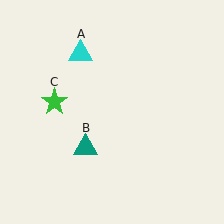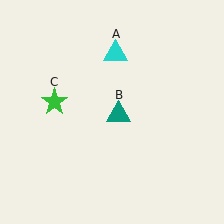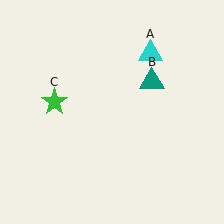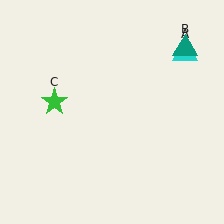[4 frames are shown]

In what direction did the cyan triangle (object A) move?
The cyan triangle (object A) moved right.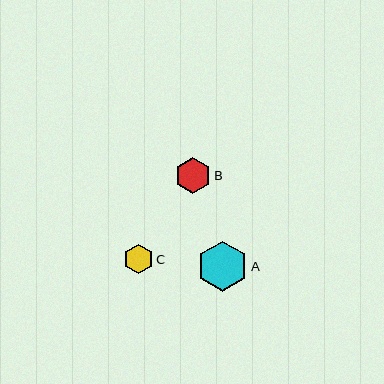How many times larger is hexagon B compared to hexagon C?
Hexagon B is approximately 1.2 times the size of hexagon C.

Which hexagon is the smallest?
Hexagon C is the smallest with a size of approximately 29 pixels.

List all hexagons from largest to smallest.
From largest to smallest: A, B, C.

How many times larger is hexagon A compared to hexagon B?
Hexagon A is approximately 1.4 times the size of hexagon B.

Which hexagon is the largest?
Hexagon A is the largest with a size of approximately 50 pixels.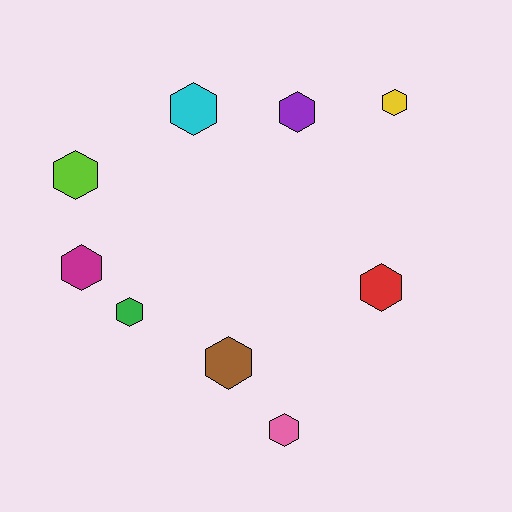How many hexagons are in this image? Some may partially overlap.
There are 9 hexagons.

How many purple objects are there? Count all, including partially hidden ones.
There is 1 purple object.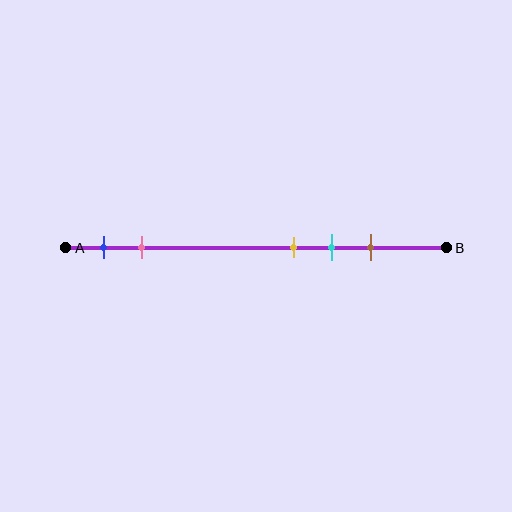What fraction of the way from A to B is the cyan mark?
The cyan mark is approximately 70% (0.7) of the way from A to B.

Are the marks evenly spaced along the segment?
No, the marks are not evenly spaced.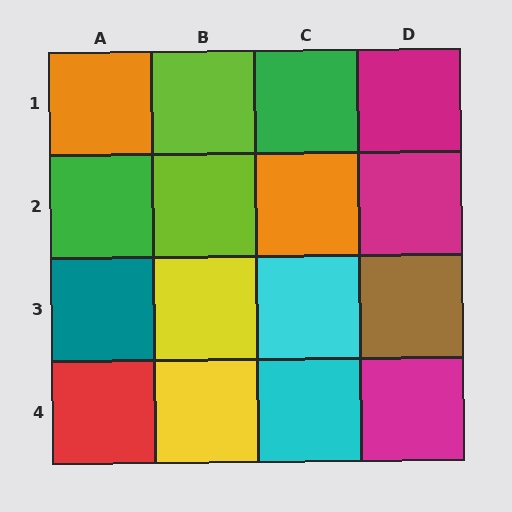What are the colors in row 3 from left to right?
Teal, yellow, cyan, brown.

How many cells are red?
1 cell is red.